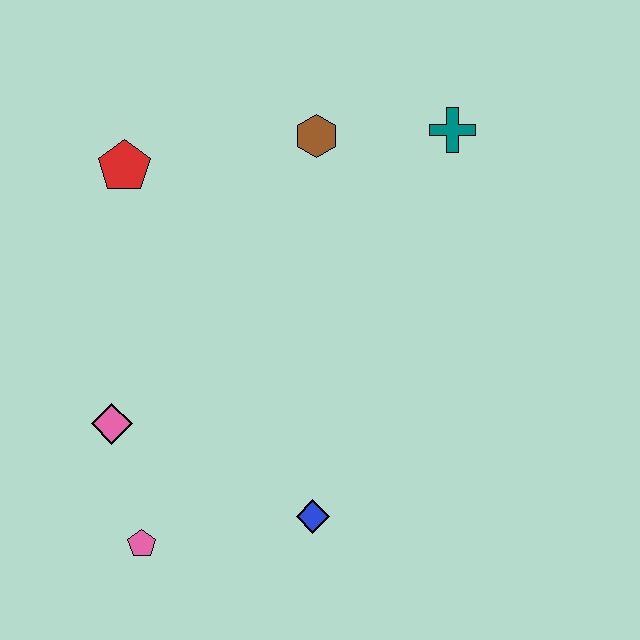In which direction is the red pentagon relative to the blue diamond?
The red pentagon is above the blue diamond.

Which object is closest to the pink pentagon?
The pink diamond is closest to the pink pentagon.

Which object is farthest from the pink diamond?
The teal cross is farthest from the pink diamond.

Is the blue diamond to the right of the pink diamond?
Yes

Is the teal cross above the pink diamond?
Yes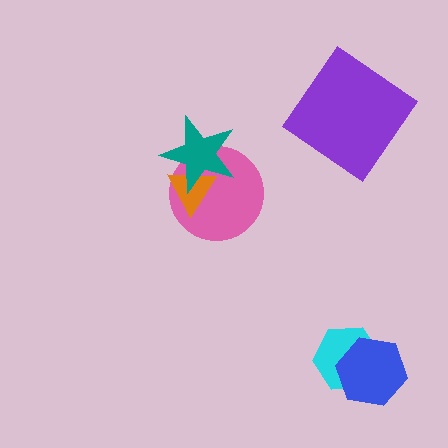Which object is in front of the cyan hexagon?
The blue hexagon is in front of the cyan hexagon.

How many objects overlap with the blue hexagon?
1 object overlaps with the blue hexagon.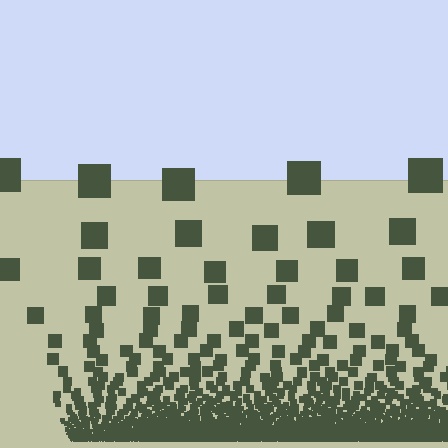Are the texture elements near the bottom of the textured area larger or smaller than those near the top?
Smaller. The gradient is inverted — elements near the bottom are smaller and denser.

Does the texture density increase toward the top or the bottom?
Density increases toward the bottom.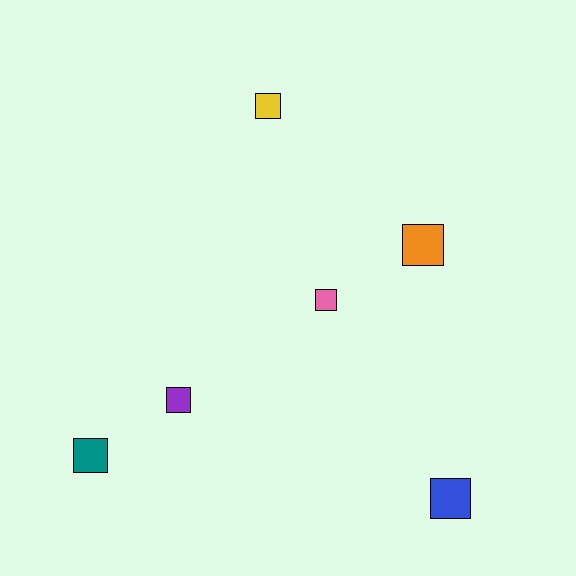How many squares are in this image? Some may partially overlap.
There are 6 squares.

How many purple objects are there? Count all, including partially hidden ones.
There is 1 purple object.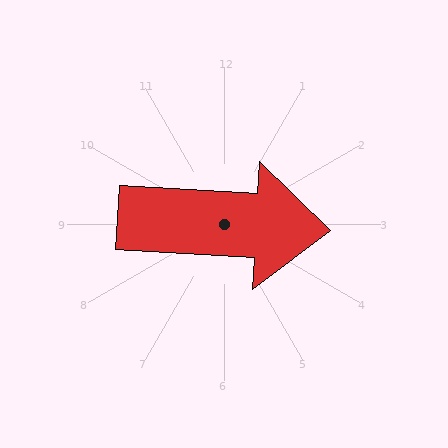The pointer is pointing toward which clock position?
Roughly 3 o'clock.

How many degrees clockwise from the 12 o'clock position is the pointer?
Approximately 93 degrees.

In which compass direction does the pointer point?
East.